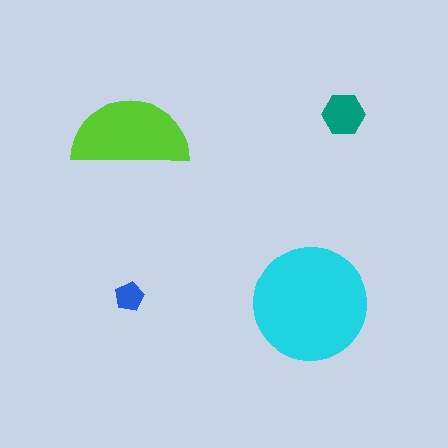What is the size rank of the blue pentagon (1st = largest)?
4th.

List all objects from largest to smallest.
The cyan circle, the lime semicircle, the teal hexagon, the blue pentagon.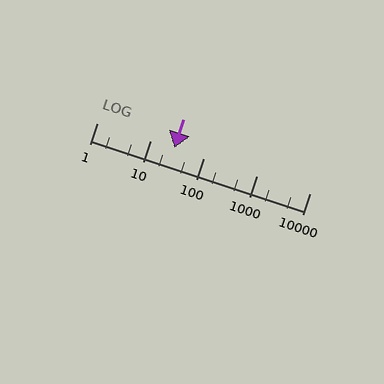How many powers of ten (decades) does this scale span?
The scale spans 4 decades, from 1 to 10000.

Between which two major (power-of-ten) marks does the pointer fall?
The pointer is between 10 and 100.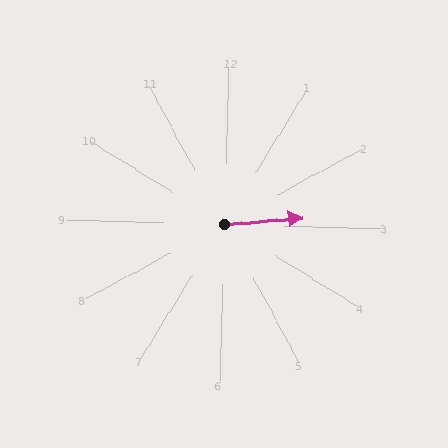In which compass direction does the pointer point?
East.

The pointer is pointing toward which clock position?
Roughly 3 o'clock.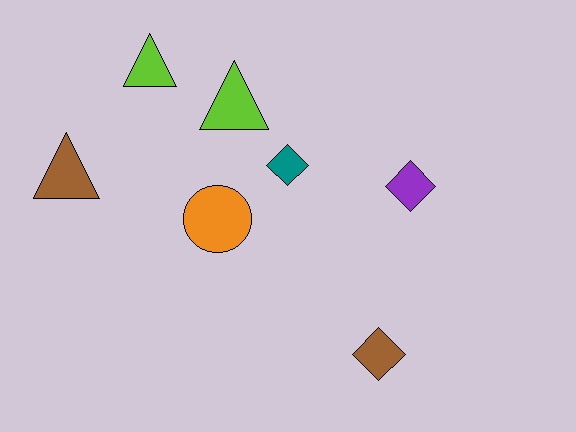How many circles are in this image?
There is 1 circle.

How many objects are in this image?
There are 7 objects.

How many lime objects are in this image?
There are 2 lime objects.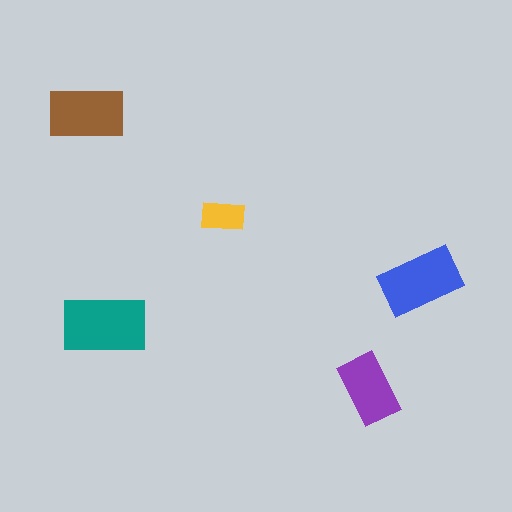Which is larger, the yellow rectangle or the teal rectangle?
The teal one.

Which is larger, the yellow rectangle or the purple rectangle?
The purple one.